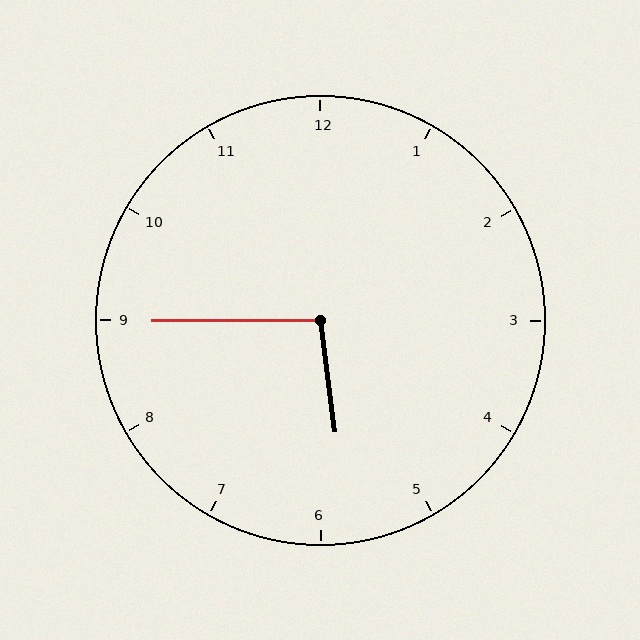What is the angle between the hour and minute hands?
Approximately 98 degrees.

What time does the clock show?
5:45.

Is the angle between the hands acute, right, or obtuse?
It is obtuse.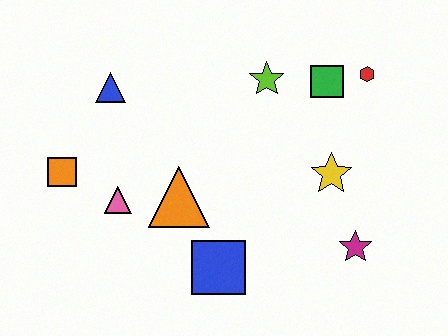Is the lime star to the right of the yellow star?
No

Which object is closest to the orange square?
The pink triangle is closest to the orange square.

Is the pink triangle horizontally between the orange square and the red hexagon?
Yes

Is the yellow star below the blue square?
No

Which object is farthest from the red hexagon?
The orange square is farthest from the red hexagon.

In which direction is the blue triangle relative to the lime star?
The blue triangle is to the left of the lime star.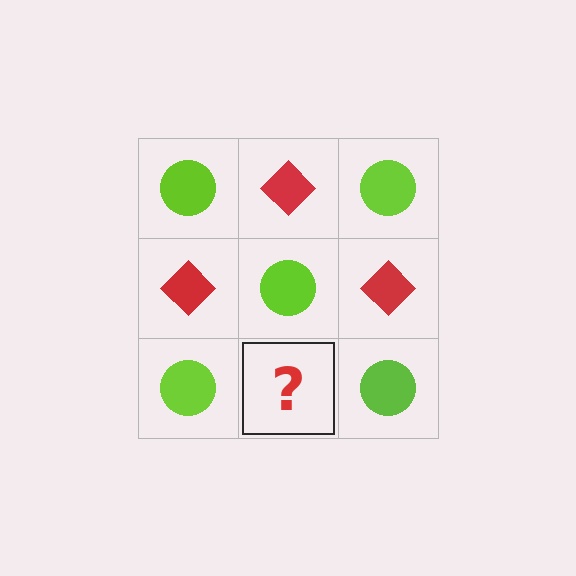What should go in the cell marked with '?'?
The missing cell should contain a red diamond.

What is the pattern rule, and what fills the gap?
The rule is that it alternates lime circle and red diamond in a checkerboard pattern. The gap should be filled with a red diamond.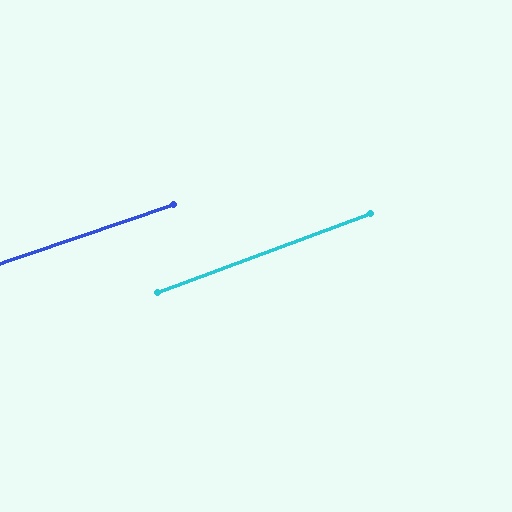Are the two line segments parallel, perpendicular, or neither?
Parallel — their directions differ by only 1.6°.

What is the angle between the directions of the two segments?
Approximately 2 degrees.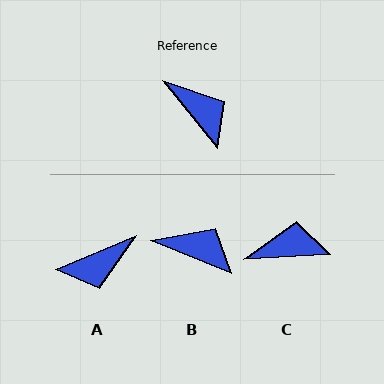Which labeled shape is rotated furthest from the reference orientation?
A, about 106 degrees away.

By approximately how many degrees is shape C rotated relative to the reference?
Approximately 54 degrees counter-clockwise.